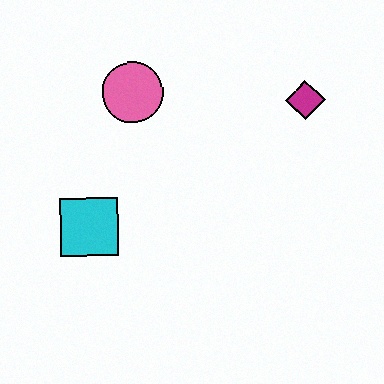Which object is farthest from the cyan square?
The magenta diamond is farthest from the cyan square.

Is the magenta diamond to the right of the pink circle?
Yes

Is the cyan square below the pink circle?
Yes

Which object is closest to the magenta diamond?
The pink circle is closest to the magenta diamond.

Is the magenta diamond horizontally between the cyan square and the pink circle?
No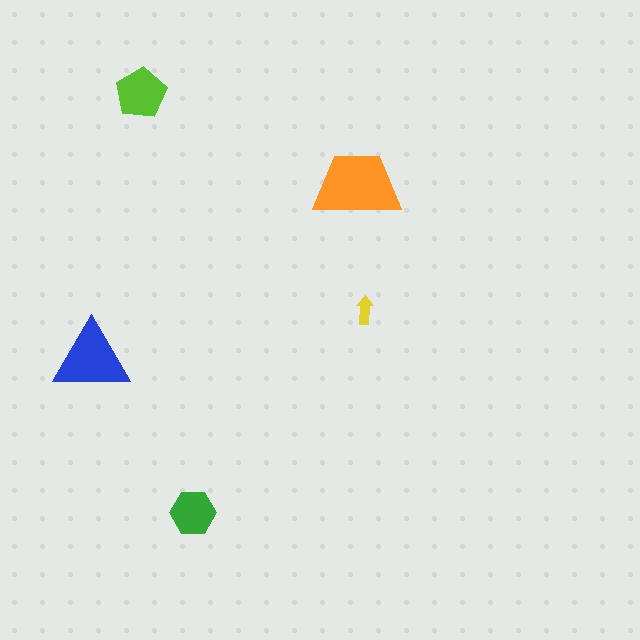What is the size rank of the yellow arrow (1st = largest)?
5th.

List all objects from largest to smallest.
The orange trapezoid, the blue triangle, the lime pentagon, the green hexagon, the yellow arrow.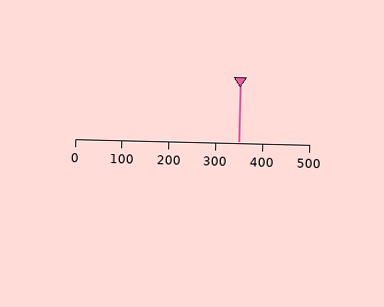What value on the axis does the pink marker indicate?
The marker indicates approximately 350.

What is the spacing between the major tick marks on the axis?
The major ticks are spaced 100 apart.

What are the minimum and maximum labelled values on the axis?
The axis runs from 0 to 500.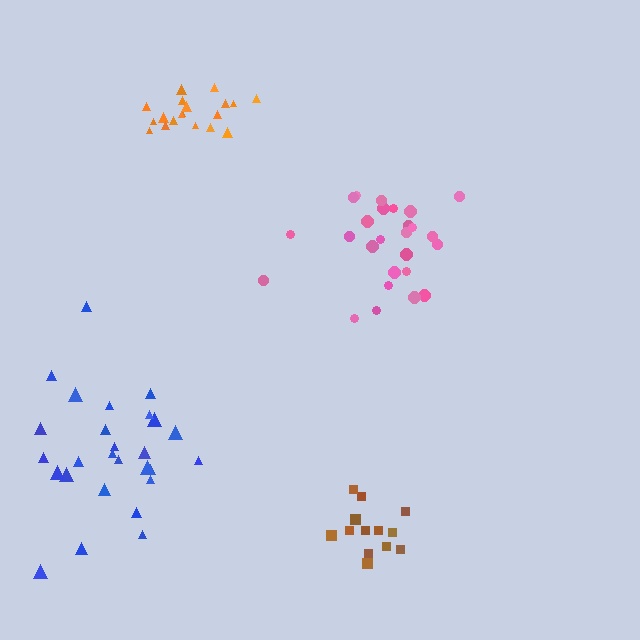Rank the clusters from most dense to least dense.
orange, brown, pink, blue.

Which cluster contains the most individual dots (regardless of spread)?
Blue (27).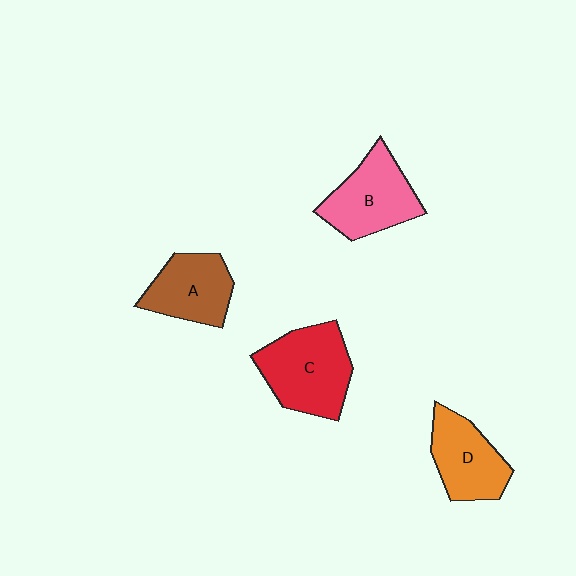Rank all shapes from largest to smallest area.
From largest to smallest: C (red), B (pink), D (orange), A (brown).